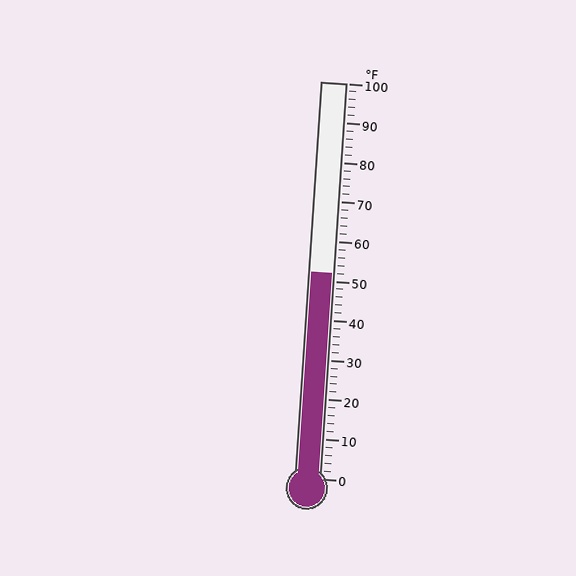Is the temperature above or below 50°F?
The temperature is above 50°F.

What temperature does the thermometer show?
The thermometer shows approximately 52°F.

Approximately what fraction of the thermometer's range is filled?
The thermometer is filled to approximately 50% of its range.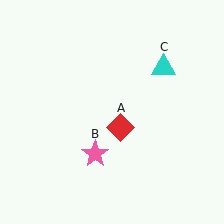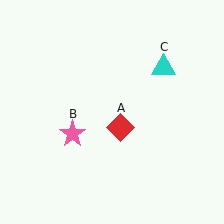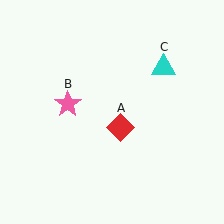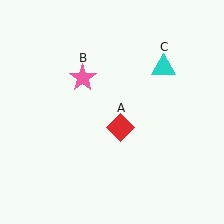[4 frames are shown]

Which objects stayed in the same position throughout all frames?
Red diamond (object A) and cyan triangle (object C) remained stationary.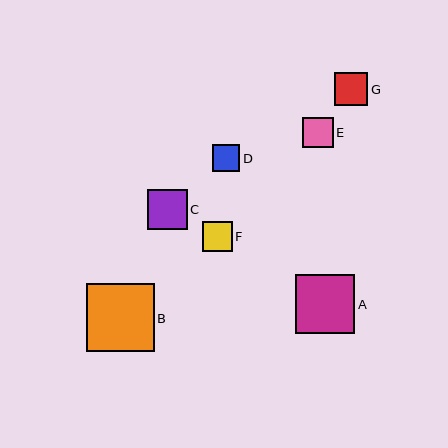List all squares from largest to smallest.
From largest to smallest: B, A, C, G, E, F, D.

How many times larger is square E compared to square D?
Square E is approximately 1.1 times the size of square D.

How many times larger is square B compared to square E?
Square B is approximately 2.2 times the size of square E.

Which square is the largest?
Square B is the largest with a size of approximately 67 pixels.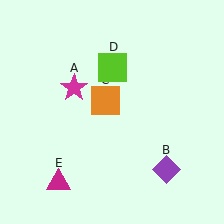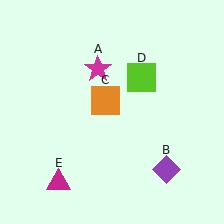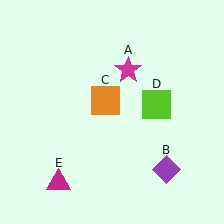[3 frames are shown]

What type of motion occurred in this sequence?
The magenta star (object A), lime square (object D) rotated clockwise around the center of the scene.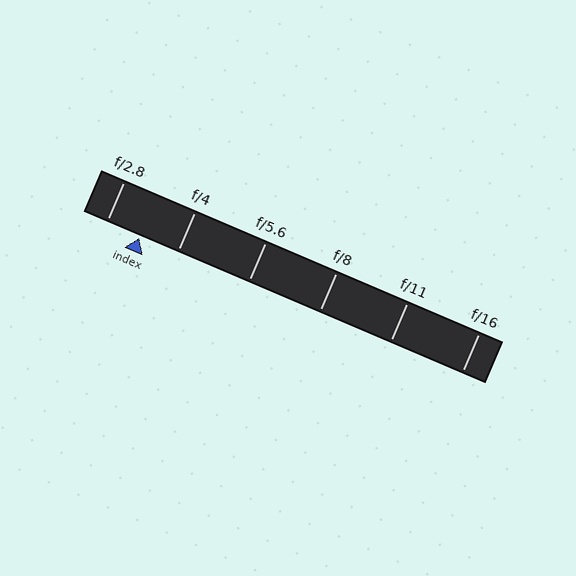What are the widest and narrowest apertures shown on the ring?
The widest aperture shown is f/2.8 and the narrowest is f/16.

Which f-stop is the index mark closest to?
The index mark is closest to f/2.8.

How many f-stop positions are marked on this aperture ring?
There are 6 f-stop positions marked.